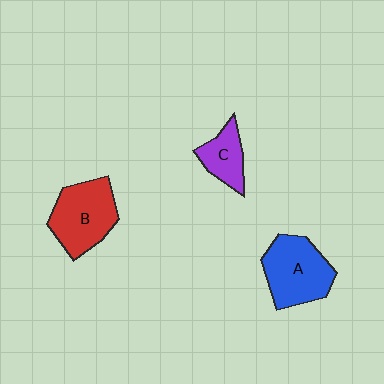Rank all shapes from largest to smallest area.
From largest to smallest: A (blue), B (red), C (purple).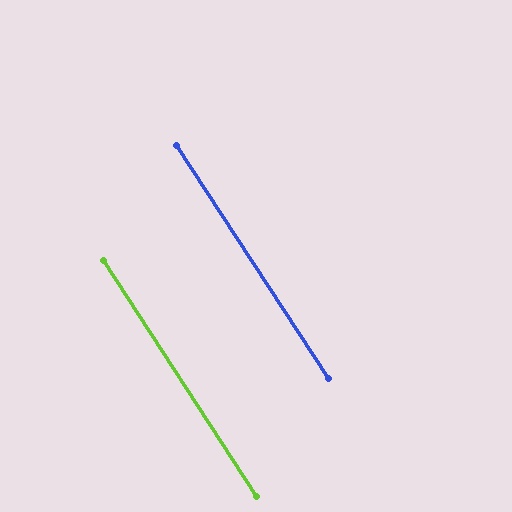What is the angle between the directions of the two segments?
Approximately 0 degrees.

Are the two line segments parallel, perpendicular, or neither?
Parallel — their directions differ by only 0.3°.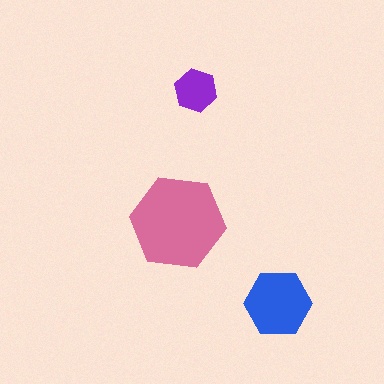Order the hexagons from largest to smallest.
the pink one, the blue one, the purple one.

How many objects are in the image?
There are 3 objects in the image.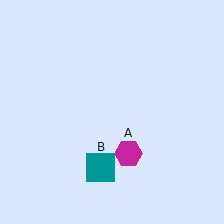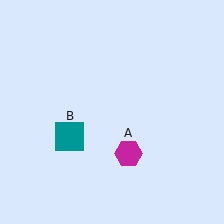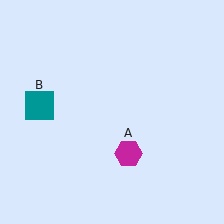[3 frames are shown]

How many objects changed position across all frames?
1 object changed position: teal square (object B).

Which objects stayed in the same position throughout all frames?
Magenta hexagon (object A) remained stationary.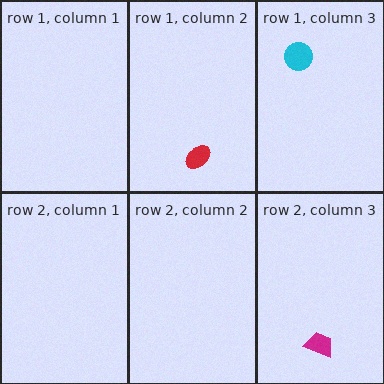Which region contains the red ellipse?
The row 1, column 2 region.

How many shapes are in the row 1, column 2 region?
1.